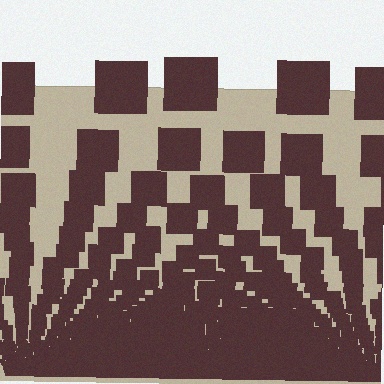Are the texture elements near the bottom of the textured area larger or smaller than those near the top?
Smaller. The gradient is inverted — elements near the bottom are smaller and denser.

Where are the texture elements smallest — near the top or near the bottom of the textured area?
Near the bottom.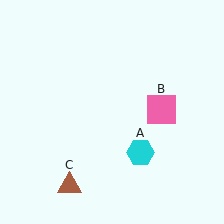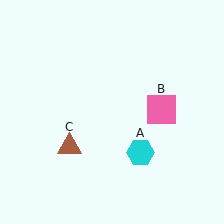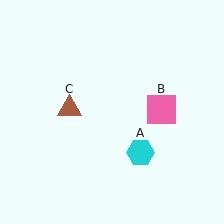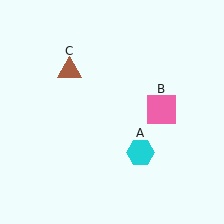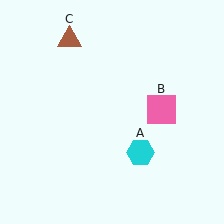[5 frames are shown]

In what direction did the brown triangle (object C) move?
The brown triangle (object C) moved up.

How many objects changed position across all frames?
1 object changed position: brown triangle (object C).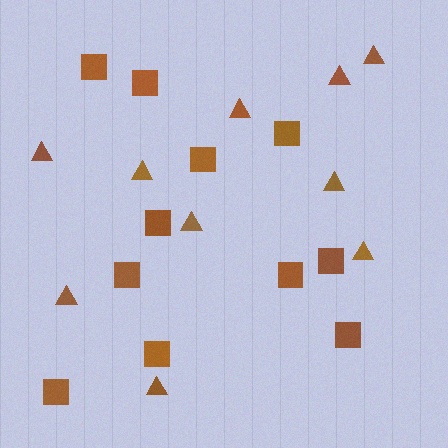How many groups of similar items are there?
There are 2 groups: one group of squares (11) and one group of triangles (10).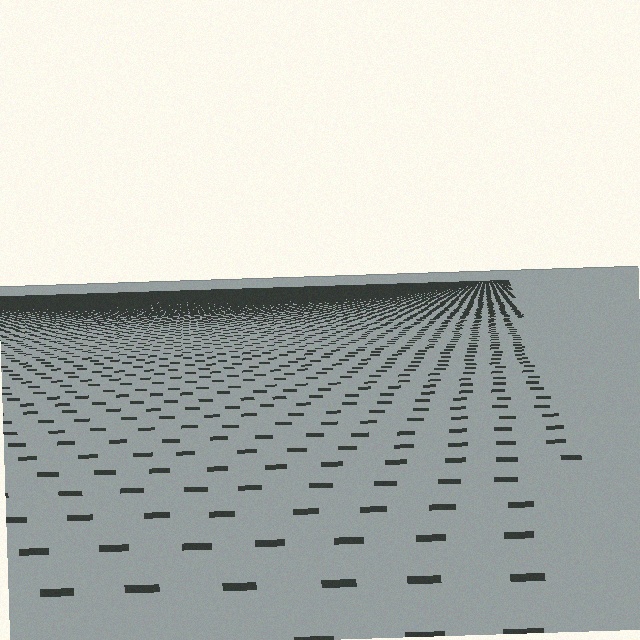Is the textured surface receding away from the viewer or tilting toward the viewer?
The surface is receding away from the viewer. Texture elements get smaller and denser toward the top.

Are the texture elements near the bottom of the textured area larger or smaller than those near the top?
Larger. Near the bottom, elements are closer to the viewer and appear at a bigger on-screen size.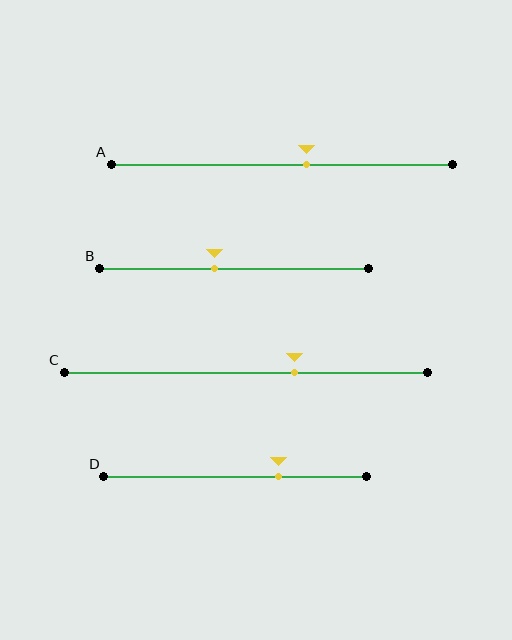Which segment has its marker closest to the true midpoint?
Segment B has its marker closest to the true midpoint.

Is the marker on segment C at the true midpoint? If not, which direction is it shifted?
No, the marker on segment C is shifted to the right by about 13% of the segment length.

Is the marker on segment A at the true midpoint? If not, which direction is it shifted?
No, the marker on segment A is shifted to the right by about 7% of the segment length.